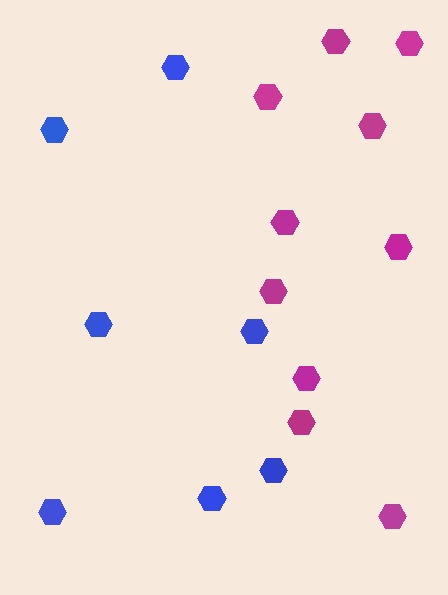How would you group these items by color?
There are 2 groups: one group of blue hexagons (7) and one group of magenta hexagons (10).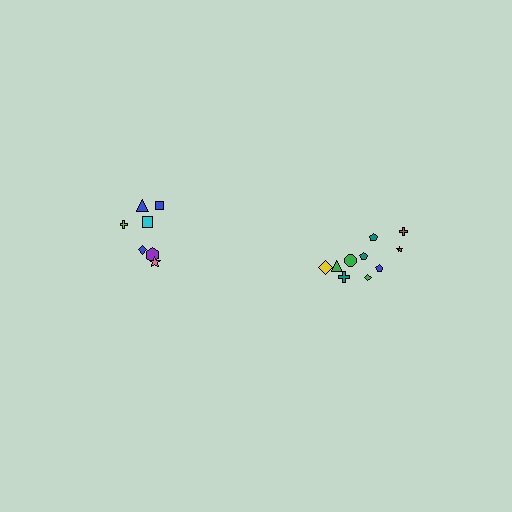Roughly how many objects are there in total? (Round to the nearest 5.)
Roughly 15 objects in total.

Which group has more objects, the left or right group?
The right group.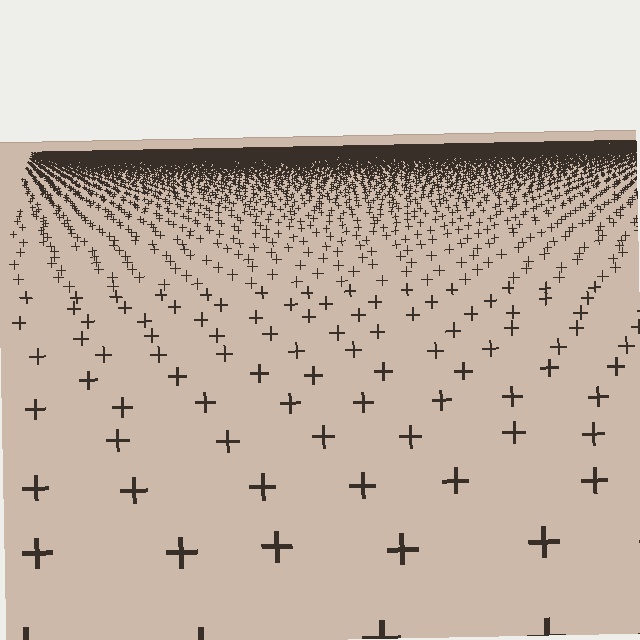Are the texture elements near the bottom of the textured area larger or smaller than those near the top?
Larger. Near the bottom, elements are closer to the viewer and appear at a bigger on-screen size.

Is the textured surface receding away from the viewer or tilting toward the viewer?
The surface is receding away from the viewer. Texture elements get smaller and denser toward the top.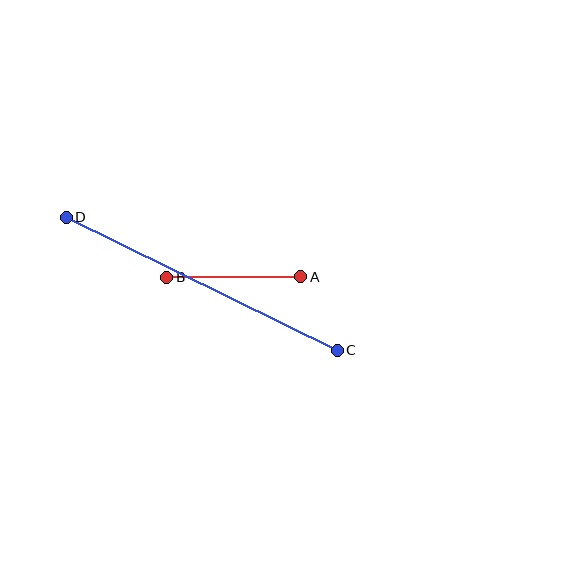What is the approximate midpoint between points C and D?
The midpoint is at approximately (202, 284) pixels.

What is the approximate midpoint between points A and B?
The midpoint is at approximately (234, 277) pixels.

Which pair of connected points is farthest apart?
Points C and D are farthest apart.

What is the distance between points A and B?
The distance is approximately 134 pixels.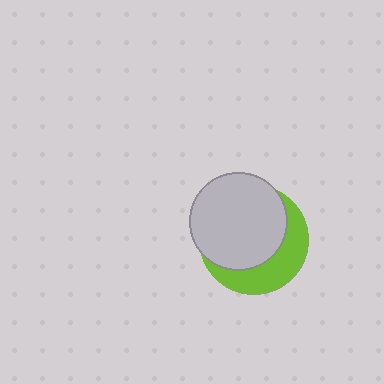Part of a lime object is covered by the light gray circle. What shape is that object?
It is a circle.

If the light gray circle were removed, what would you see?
You would see the complete lime circle.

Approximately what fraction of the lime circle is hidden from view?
Roughly 63% of the lime circle is hidden behind the light gray circle.